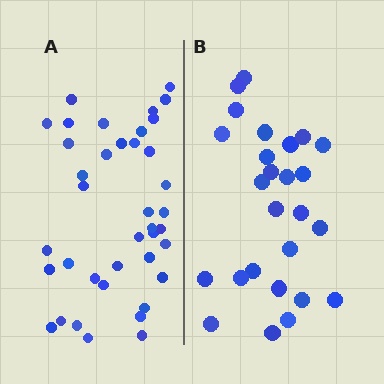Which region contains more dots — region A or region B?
Region A (the left region) has more dots.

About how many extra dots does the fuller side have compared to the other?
Region A has approximately 15 more dots than region B.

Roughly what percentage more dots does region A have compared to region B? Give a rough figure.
About 50% more.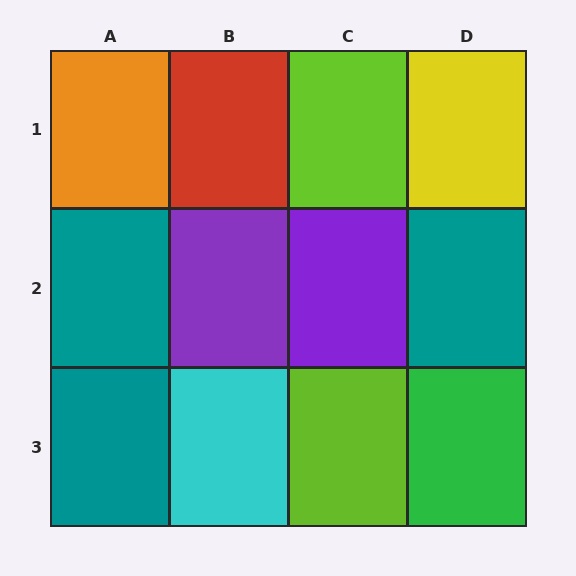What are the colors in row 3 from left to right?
Teal, cyan, lime, green.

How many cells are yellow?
1 cell is yellow.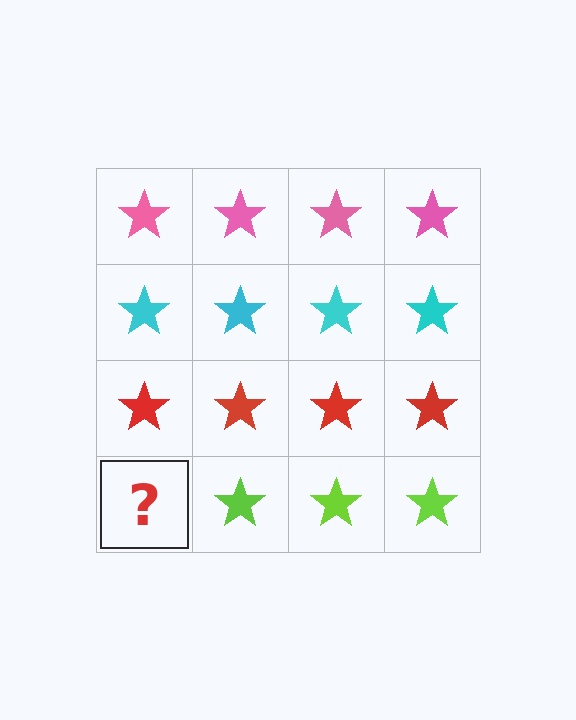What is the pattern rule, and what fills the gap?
The rule is that each row has a consistent color. The gap should be filled with a lime star.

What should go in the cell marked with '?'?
The missing cell should contain a lime star.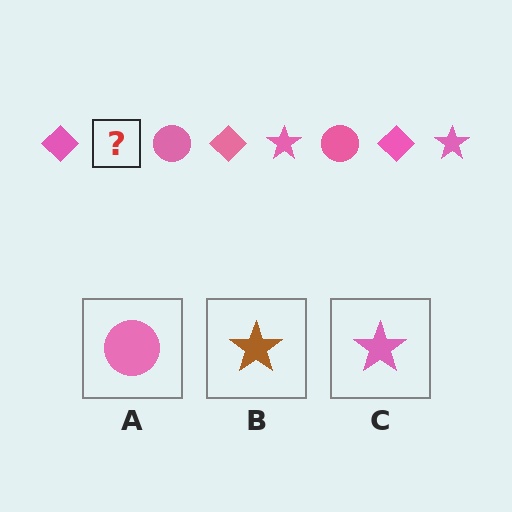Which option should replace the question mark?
Option C.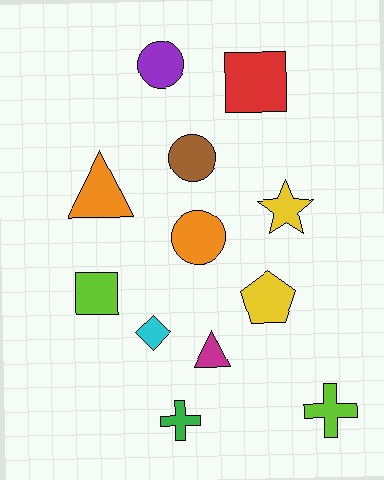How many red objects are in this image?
There is 1 red object.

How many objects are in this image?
There are 12 objects.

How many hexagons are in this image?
There are no hexagons.